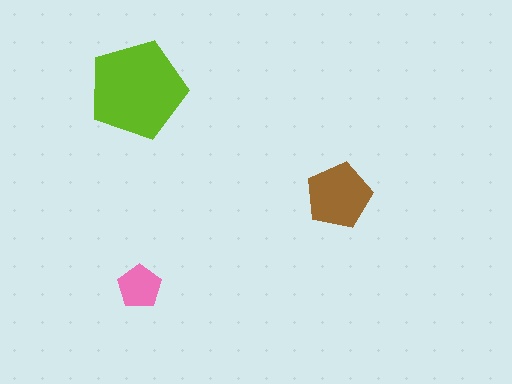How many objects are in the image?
There are 3 objects in the image.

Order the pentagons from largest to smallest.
the lime one, the brown one, the pink one.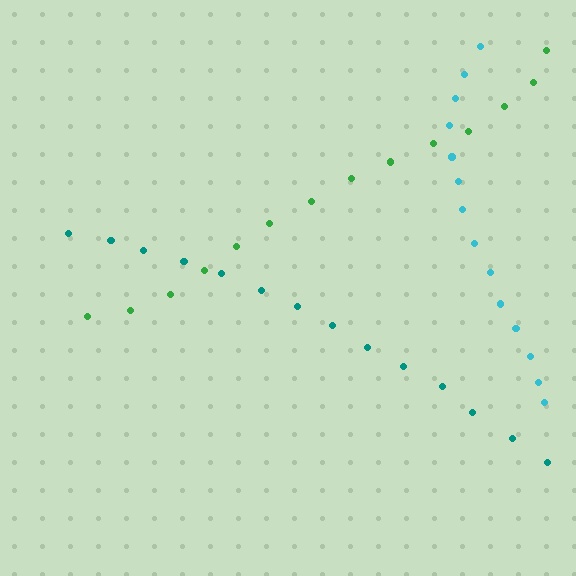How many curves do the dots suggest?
There are 3 distinct paths.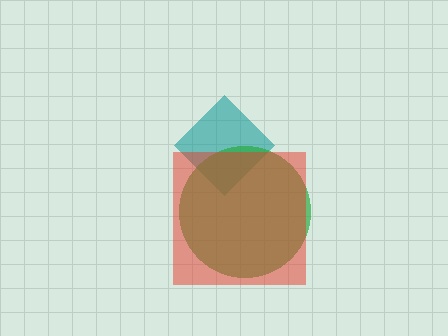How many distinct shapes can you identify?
There are 3 distinct shapes: a teal diamond, a green circle, a red square.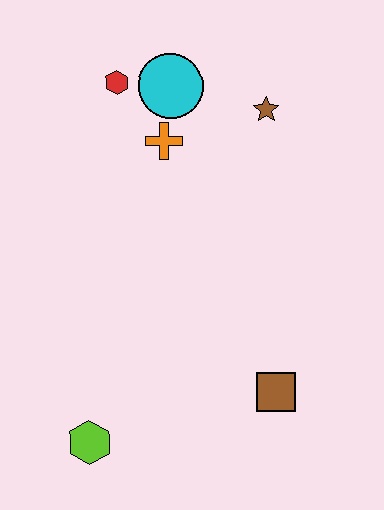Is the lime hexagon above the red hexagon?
No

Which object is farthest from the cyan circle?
The lime hexagon is farthest from the cyan circle.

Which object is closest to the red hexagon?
The cyan circle is closest to the red hexagon.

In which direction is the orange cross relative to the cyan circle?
The orange cross is below the cyan circle.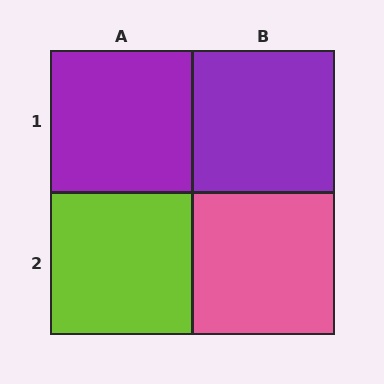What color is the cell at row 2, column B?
Pink.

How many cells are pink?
1 cell is pink.